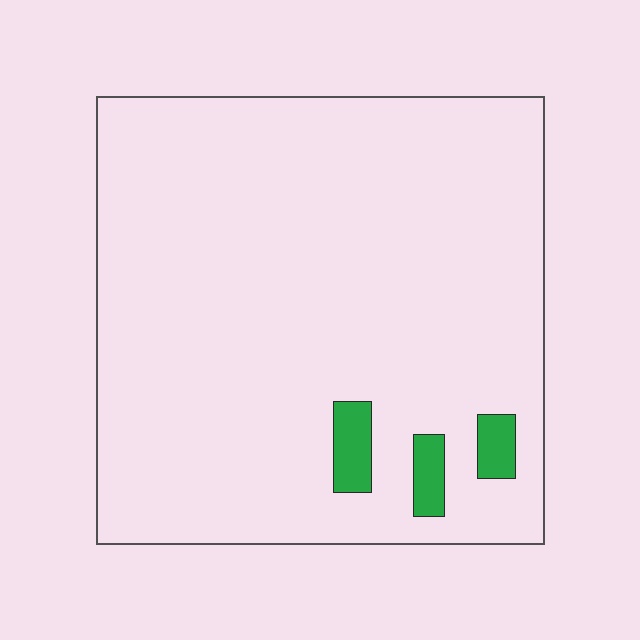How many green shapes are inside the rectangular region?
3.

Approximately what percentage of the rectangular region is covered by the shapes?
Approximately 5%.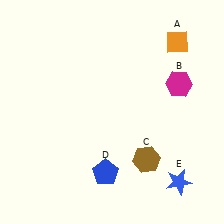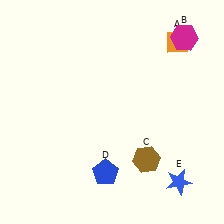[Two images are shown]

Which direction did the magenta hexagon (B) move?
The magenta hexagon (B) moved up.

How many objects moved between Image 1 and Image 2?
1 object moved between the two images.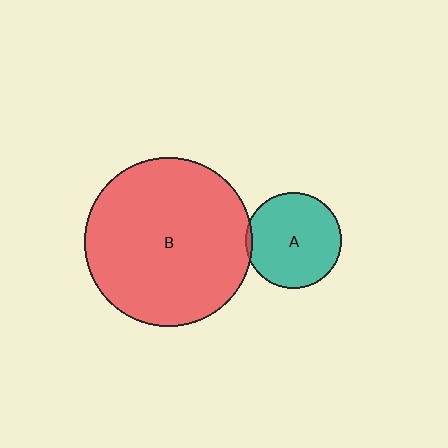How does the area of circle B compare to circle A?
Approximately 3.1 times.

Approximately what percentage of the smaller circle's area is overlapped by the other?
Approximately 5%.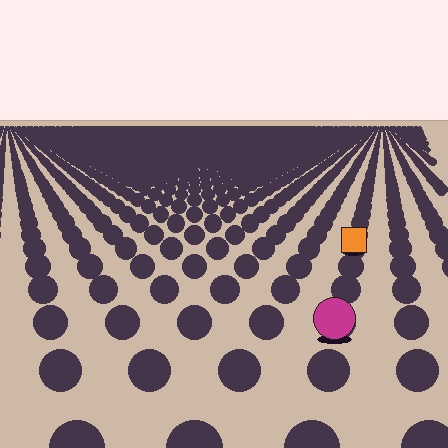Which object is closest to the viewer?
The magenta circle is closest. The texture marks near it are larger and more spread out.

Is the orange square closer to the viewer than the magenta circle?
No. The magenta circle is closer — you can tell from the texture gradient: the ground texture is coarser near it.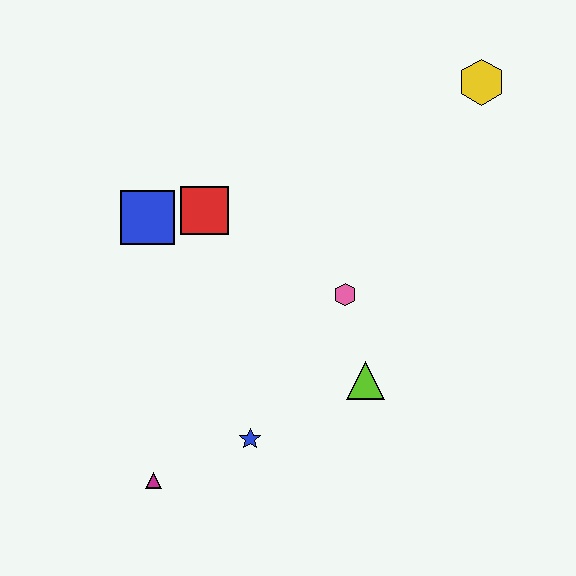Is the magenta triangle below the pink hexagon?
Yes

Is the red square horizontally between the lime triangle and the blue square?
Yes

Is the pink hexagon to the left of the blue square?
No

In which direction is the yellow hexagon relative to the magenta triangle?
The yellow hexagon is above the magenta triangle.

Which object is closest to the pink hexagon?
The lime triangle is closest to the pink hexagon.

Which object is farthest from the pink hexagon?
The magenta triangle is farthest from the pink hexagon.